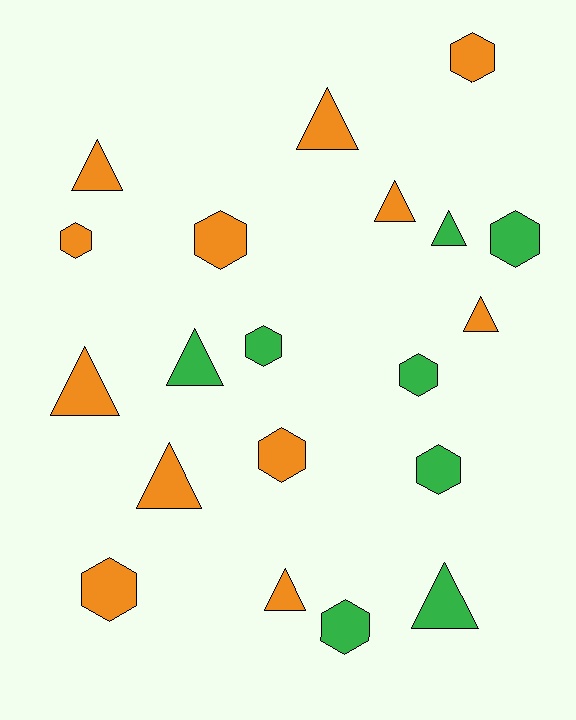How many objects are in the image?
There are 20 objects.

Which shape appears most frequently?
Triangle, with 10 objects.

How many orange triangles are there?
There are 7 orange triangles.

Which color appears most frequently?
Orange, with 12 objects.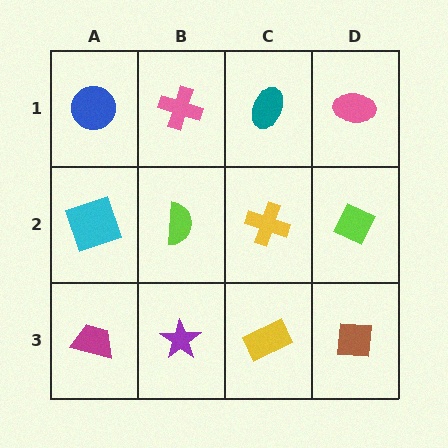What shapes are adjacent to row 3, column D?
A lime diamond (row 2, column D), a yellow rectangle (row 3, column C).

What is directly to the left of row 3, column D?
A yellow rectangle.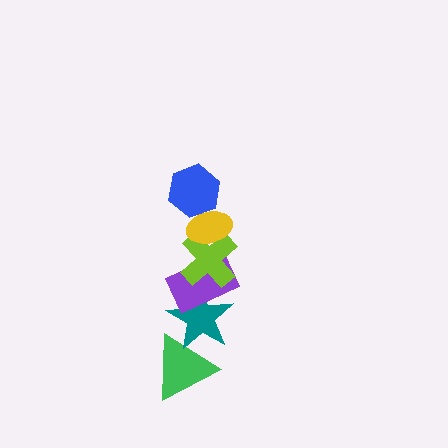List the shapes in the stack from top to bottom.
From top to bottom: the blue hexagon, the yellow ellipse, the lime cross, the purple rectangle, the teal star, the green triangle.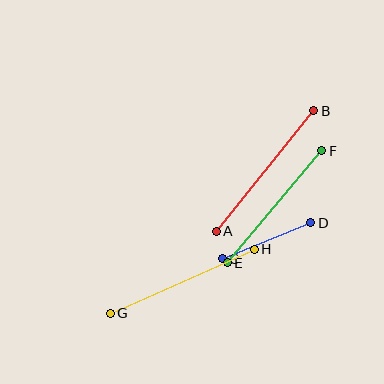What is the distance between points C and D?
The distance is approximately 95 pixels.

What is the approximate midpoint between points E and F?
The midpoint is at approximately (274, 207) pixels.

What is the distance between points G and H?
The distance is approximately 157 pixels.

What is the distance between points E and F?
The distance is approximately 146 pixels.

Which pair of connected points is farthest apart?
Points G and H are farthest apart.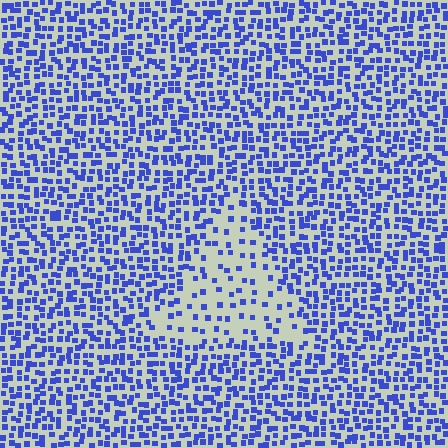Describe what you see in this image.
The image contains small blue elements arranged at two different densities. A triangle-shaped region is visible where the elements are less densely packed than the surrounding area.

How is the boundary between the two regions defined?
The boundary is defined by a change in element density (approximately 2.4x ratio). All elements are the same color, size, and shape.